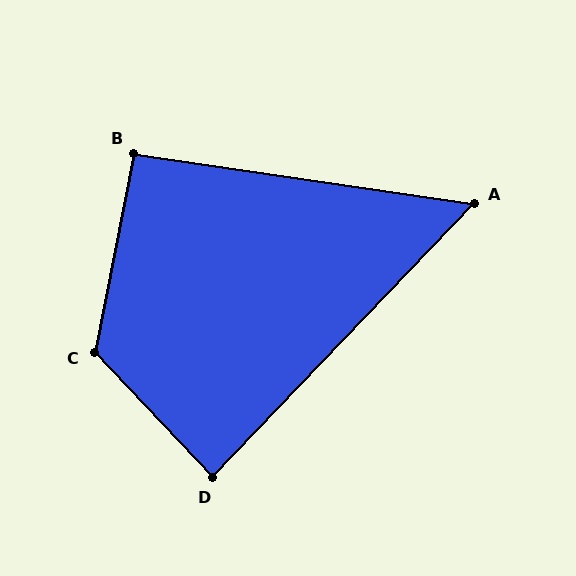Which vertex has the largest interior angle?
C, at approximately 125 degrees.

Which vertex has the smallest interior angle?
A, at approximately 55 degrees.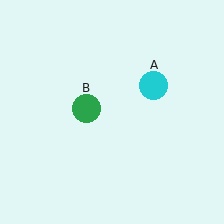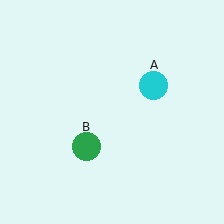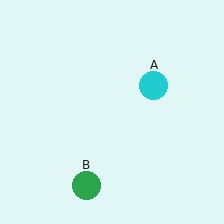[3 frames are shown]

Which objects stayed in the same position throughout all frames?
Cyan circle (object A) remained stationary.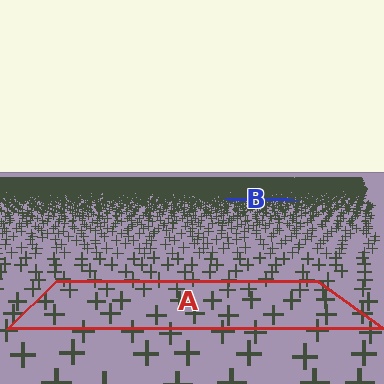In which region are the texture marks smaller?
The texture marks are smaller in region B, because it is farther away.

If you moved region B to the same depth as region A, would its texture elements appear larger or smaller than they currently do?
They would appear larger. At a closer depth, the same texture elements are projected at a bigger on-screen size.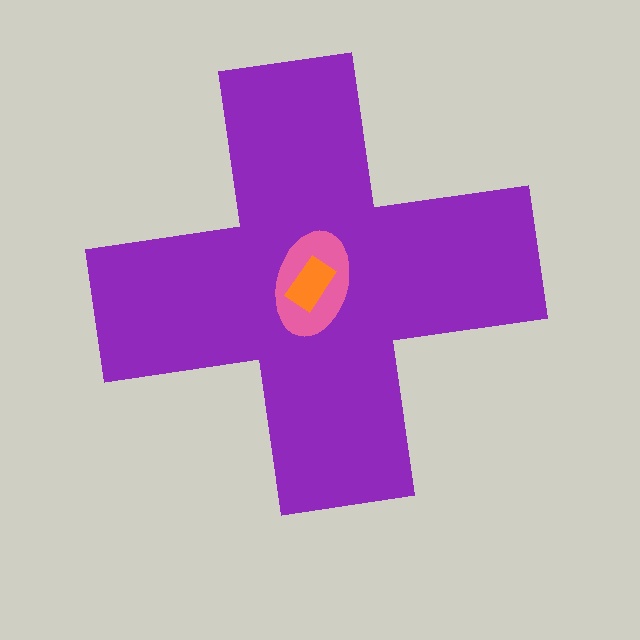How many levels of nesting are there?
3.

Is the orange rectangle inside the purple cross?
Yes.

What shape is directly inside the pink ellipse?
The orange rectangle.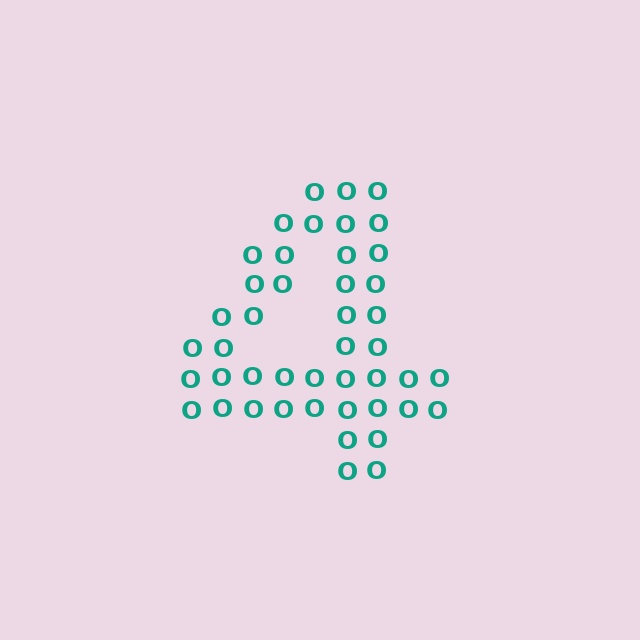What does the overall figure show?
The overall figure shows the digit 4.